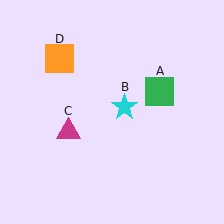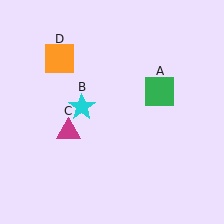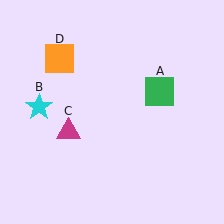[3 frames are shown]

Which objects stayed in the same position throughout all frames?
Green square (object A) and magenta triangle (object C) and orange square (object D) remained stationary.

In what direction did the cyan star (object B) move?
The cyan star (object B) moved left.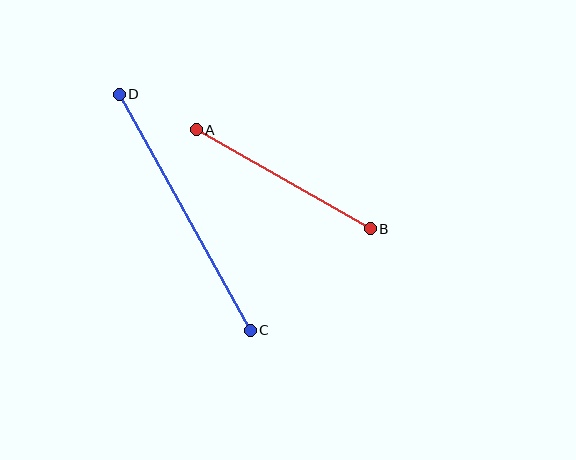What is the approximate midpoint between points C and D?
The midpoint is at approximately (185, 212) pixels.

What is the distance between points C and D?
The distance is approximately 270 pixels.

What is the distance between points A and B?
The distance is approximately 200 pixels.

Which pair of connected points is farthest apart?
Points C and D are farthest apart.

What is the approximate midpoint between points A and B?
The midpoint is at approximately (283, 179) pixels.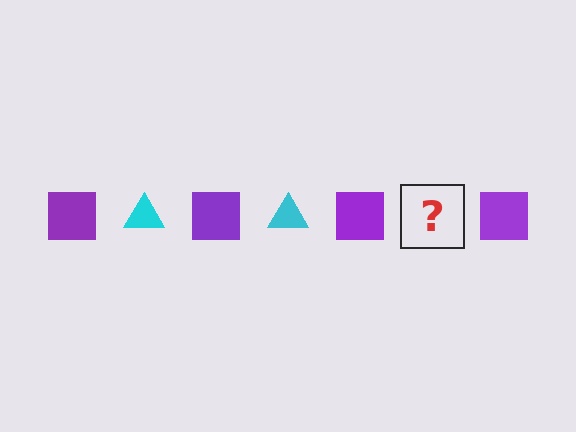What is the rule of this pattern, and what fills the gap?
The rule is that the pattern alternates between purple square and cyan triangle. The gap should be filled with a cyan triangle.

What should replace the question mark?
The question mark should be replaced with a cyan triangle.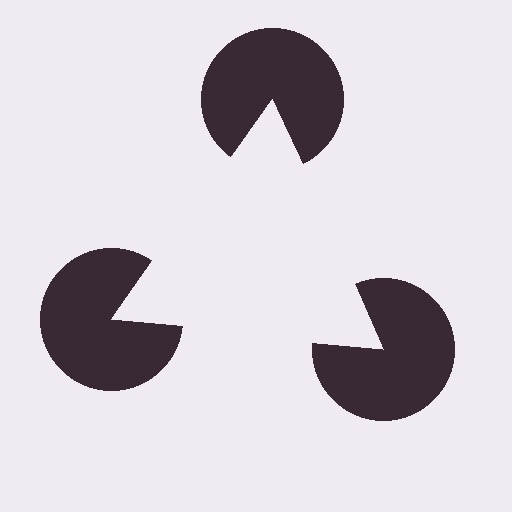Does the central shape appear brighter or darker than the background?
It typically appears slightly brighter than the background, even though no actual brightness change is drawn.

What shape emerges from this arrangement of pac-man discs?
An illusory triangle — its edges are inferred from the aligned wedge cuts in the pac-man discs, not physically drawn.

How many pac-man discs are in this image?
There are 3 — one at each vertex of the illusory triangle.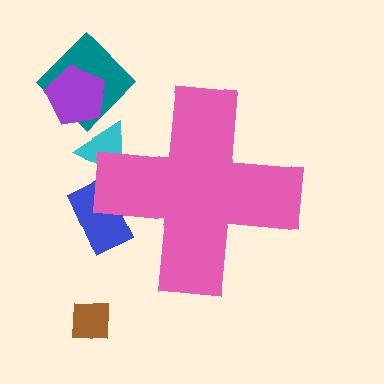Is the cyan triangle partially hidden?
Yes, the cyan triangle is partially hidden behind the pink cross.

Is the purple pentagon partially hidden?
No, the purple pentagon is fully visible.